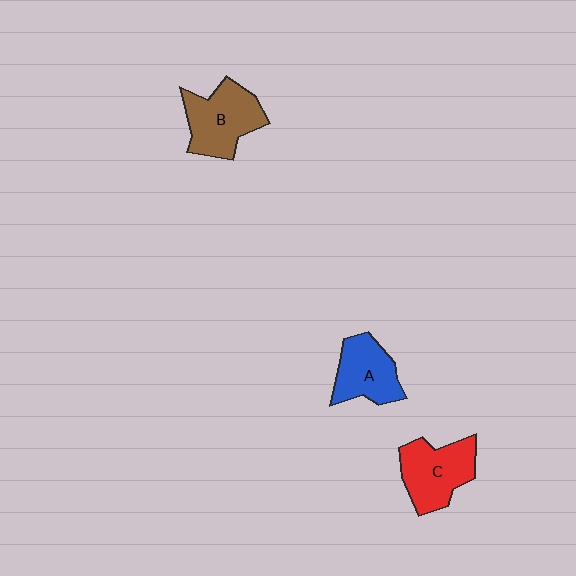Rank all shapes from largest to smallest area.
From largest to smallest: B (brown), C (red), A (blue).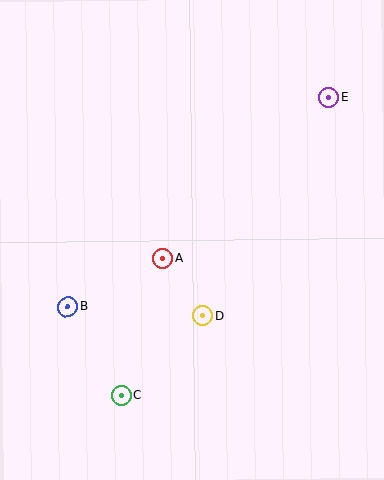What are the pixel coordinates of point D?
Point D is at (202, 316).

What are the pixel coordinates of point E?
Point E is at (329, 97).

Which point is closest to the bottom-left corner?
Point C is closest to the bottom-left corner.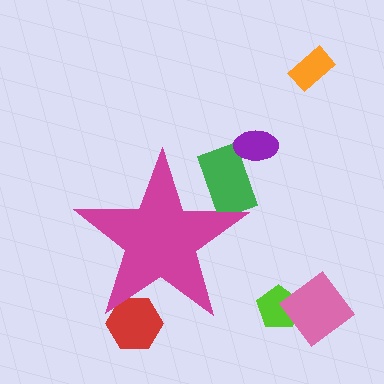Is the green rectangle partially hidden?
Yes, the green rectangle is partially hidden behind the magenta star.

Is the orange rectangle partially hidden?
No, the orange rectangle is fully visible.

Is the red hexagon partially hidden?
Yes, the red hexagon is partially hidden behind the magenta star.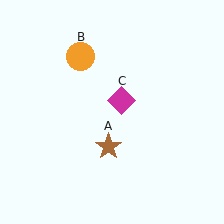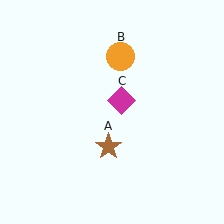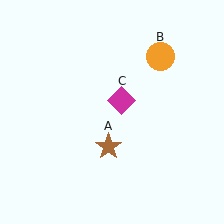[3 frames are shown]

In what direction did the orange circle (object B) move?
The orange circle (object B) moved right.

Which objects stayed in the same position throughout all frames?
Brown star (object A) and magenta diamond (object C) remained stationary.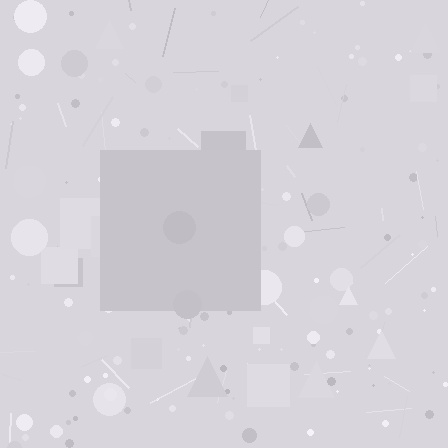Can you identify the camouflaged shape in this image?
The camouflaged shape is a square.